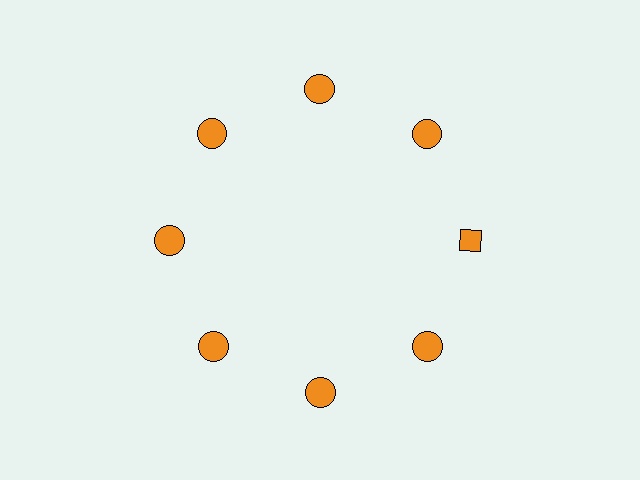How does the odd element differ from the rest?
It has a different shape: diamond instead of circle.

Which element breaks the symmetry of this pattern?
The orange diamond at roughly the 3 o'clock position breaks the symmetry. All other shapes are orange circles.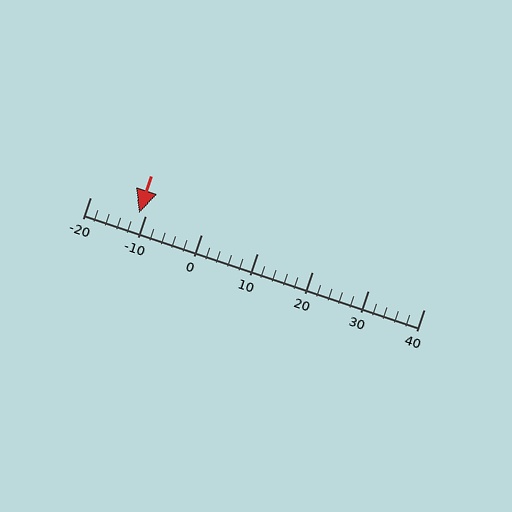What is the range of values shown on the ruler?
The ruler shows values from -20 to 40.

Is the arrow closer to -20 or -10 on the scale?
The arrow is closer to -10.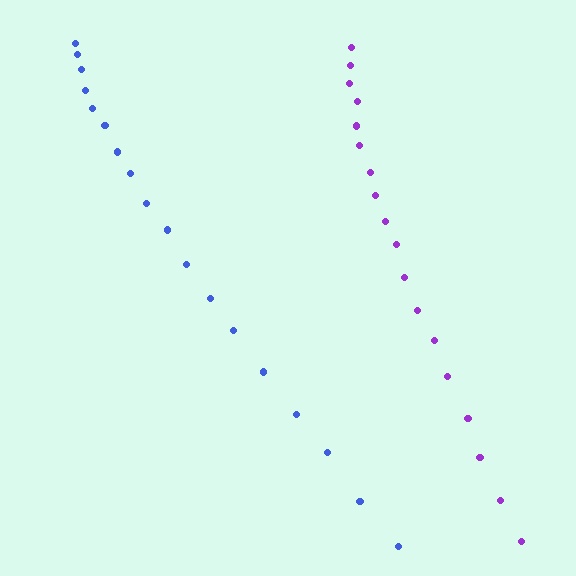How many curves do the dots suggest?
There are 2 distinct paths.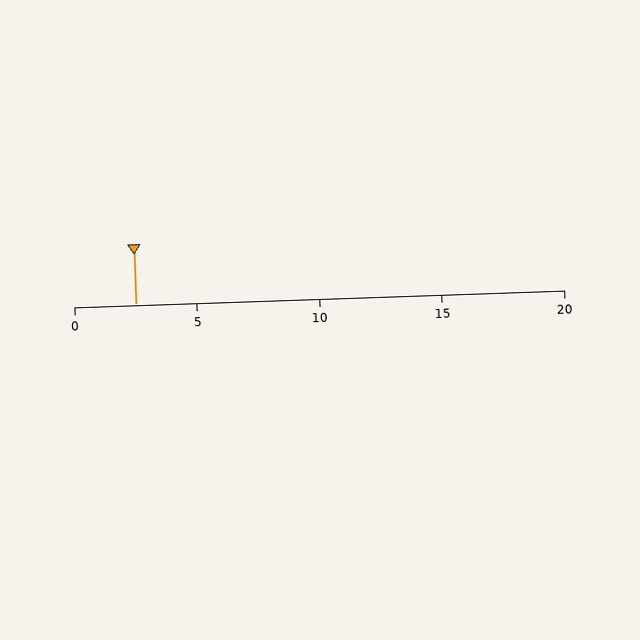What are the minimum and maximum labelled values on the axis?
The axis runs from 0 to 20.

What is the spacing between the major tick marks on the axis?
The major ticks are spaced 5 apart.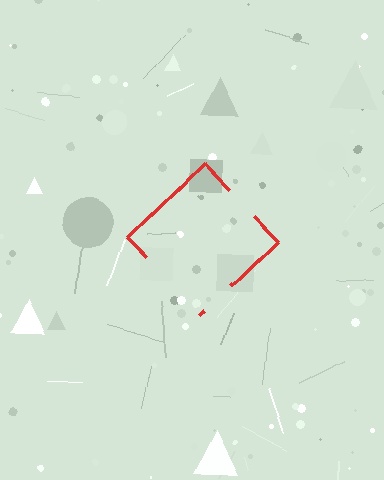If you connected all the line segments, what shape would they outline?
They would outline a diamond.